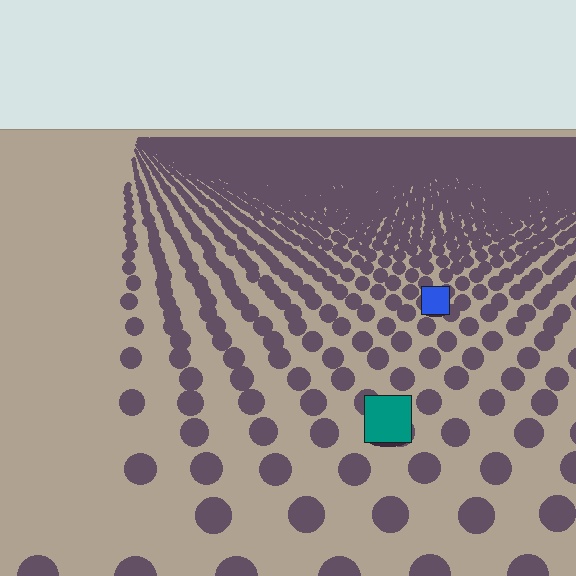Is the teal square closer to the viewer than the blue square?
Yes. The teal square is closer — you can tell from the texture gradient: the ground texture is coarser near it.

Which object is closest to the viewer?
The teal square is closest. The texture marks near it are larger and more spread out.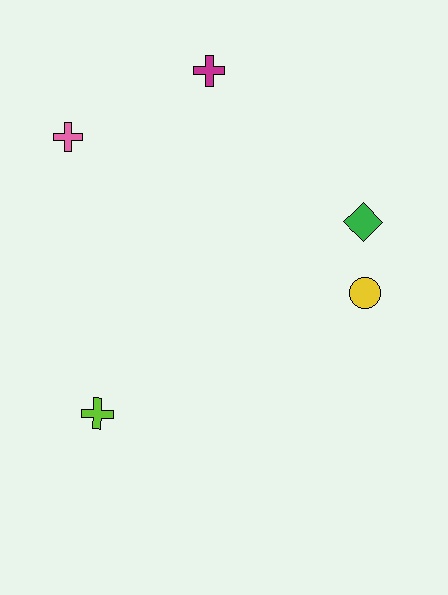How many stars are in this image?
There are no stars.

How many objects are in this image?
There are 5 objects.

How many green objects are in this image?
There is 1 green object.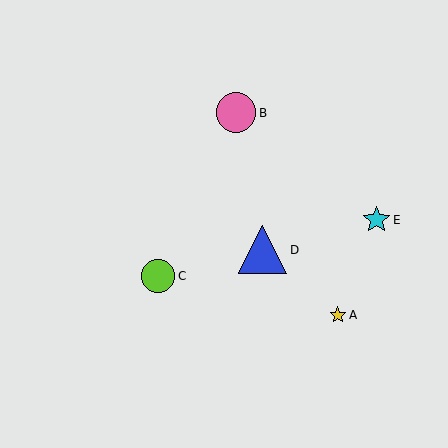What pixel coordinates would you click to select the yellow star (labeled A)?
Click at (338, 315) to select the yellow star A.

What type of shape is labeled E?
Shape E is a cyan star.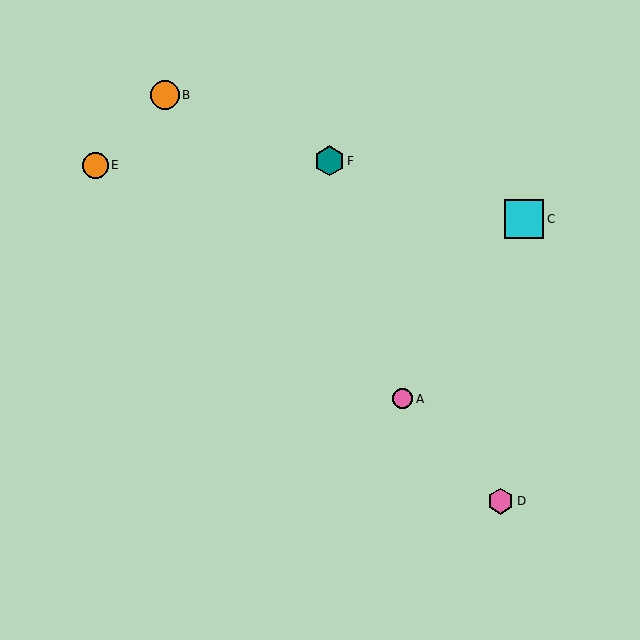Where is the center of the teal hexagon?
The center of the teal hexagon is at (329, 161).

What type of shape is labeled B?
Shape B is an orange circle.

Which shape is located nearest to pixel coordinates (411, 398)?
The pink circle (labeled A) at (403, 399) is nearest to that location.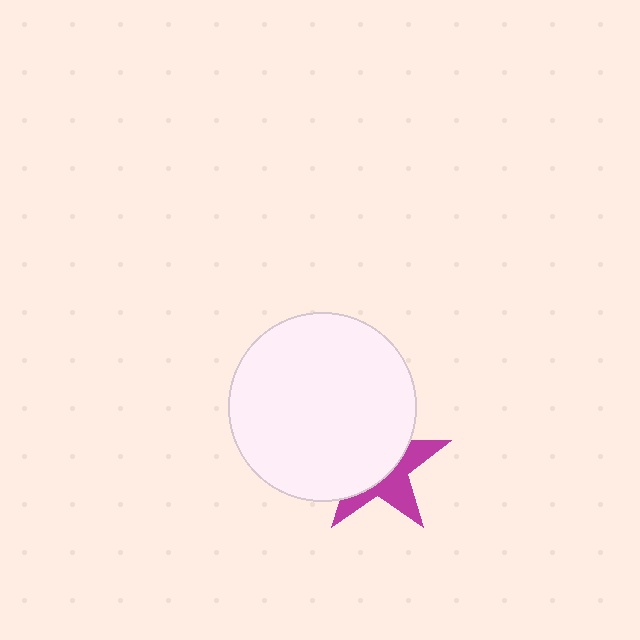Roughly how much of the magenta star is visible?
A small part of it is visible (roughly 40%).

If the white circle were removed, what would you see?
You would see the complete magenta star.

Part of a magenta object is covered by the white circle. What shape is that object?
It is a star.